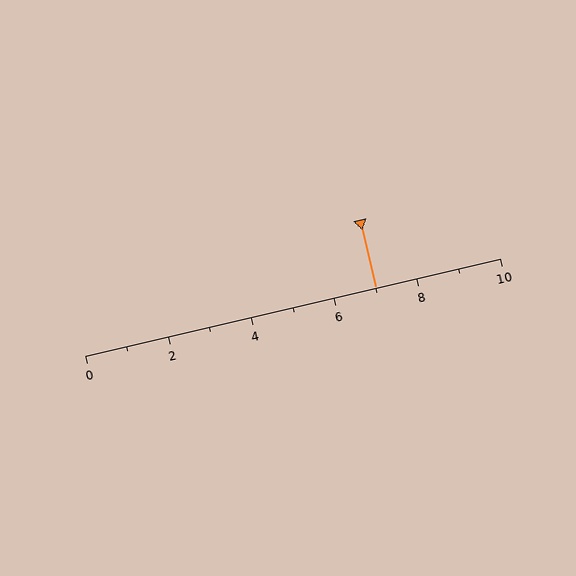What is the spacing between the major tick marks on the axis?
The major ticks are spaced 2 apart.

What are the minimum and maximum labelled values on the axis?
The axis runs from 0 to 10.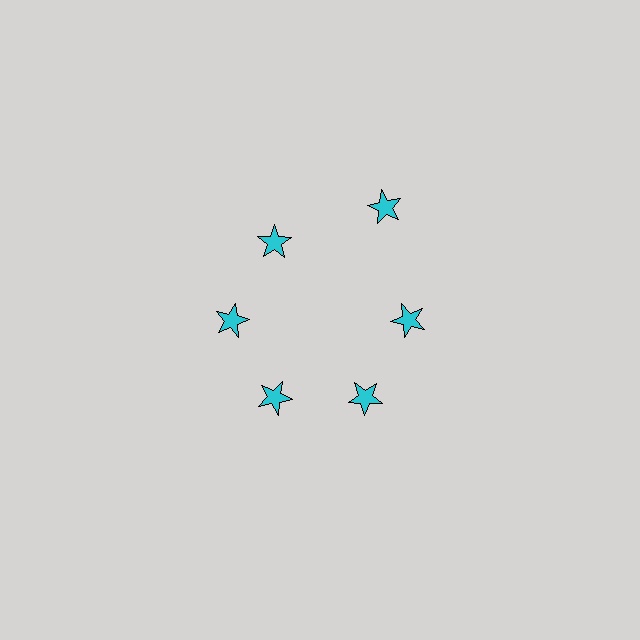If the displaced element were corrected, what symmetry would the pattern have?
It would have 6-fold rotational symmetry — the pattern would map onto itself every 60 degrees.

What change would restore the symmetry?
The symmetry would be restored by moving it inward, back onto the ring so that all 6 stars sit at equal angles and equal distance from the center.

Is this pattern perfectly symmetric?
No. The 6 cyan stars are arranged in a ring, but one element near the 1 o'clock position is pushed outward from the center, breaking the 6-fold rotational symmetry.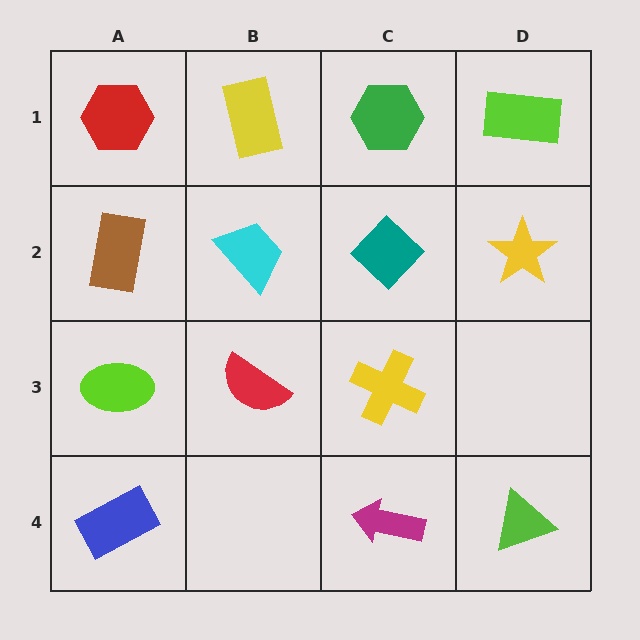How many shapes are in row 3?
3 shapes.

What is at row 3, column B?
A red semicircle.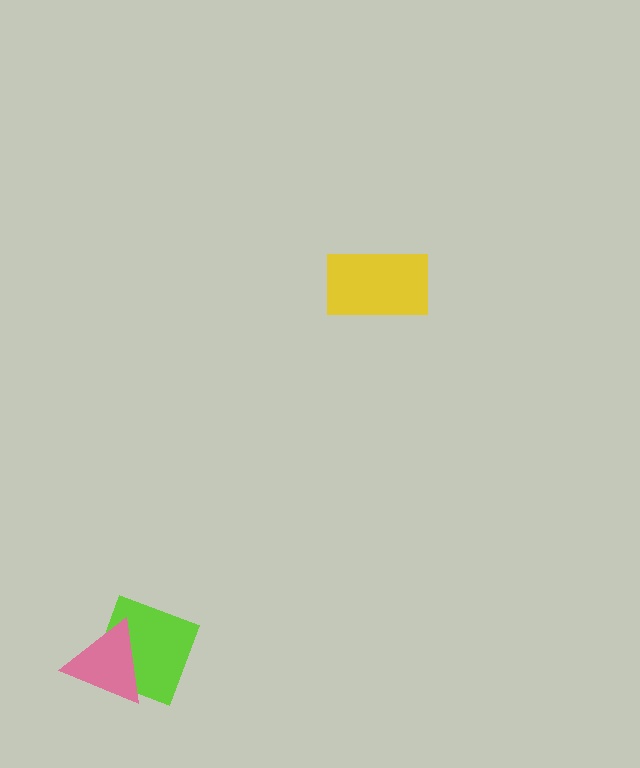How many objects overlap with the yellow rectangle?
0 objects overlap with the yellow rectangle.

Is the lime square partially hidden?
Yes, it is partially covered by another shape.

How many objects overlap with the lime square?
1 object overlaps with the lime square.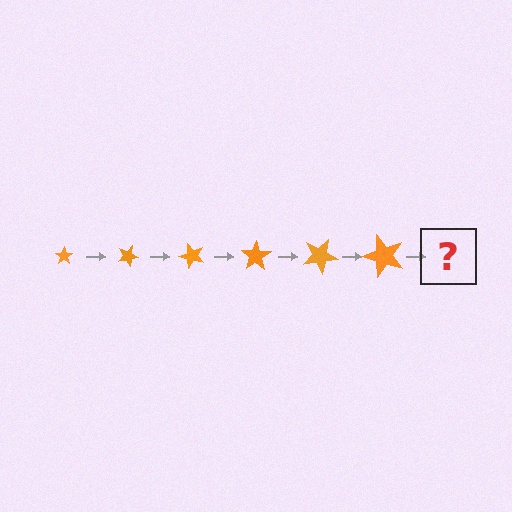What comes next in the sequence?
The next element should be a star, larger than the previous one and rotated 150 degrees from the start.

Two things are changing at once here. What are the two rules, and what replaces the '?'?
The two rules are that the star grows larger each step and it rotates 25 degrees each step. The '?' should be a star, larger than the previous one and rotated 150 degrees from the start.